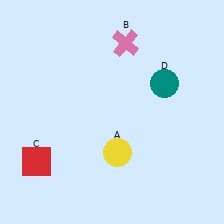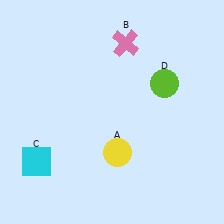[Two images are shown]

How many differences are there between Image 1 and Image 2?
There are 2 differences between the two images.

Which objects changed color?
C changed from red to cyan. D changed from teal to lime.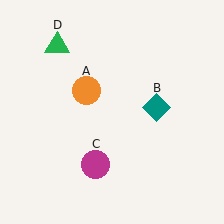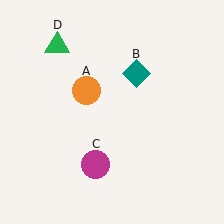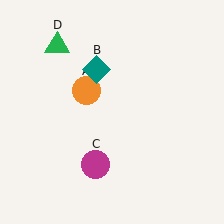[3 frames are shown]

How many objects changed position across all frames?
1 object changed position: teal diamond (object B).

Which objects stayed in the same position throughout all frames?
Orange circle (object A) and magenta circle (object C) and green triangle (object D) remained stationary.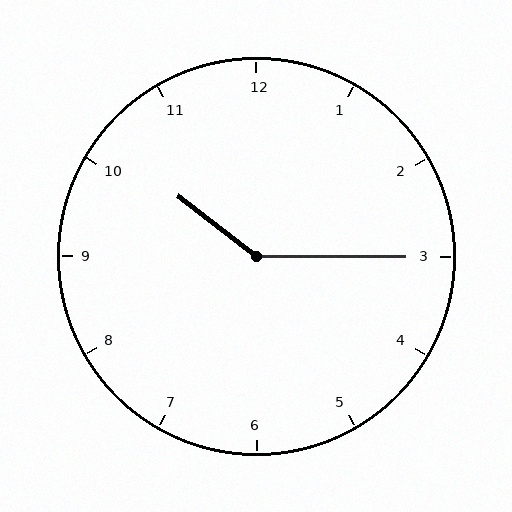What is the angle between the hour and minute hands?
Approximately 142 degrees.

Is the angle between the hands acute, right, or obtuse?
It is obtuse.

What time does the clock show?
10:15.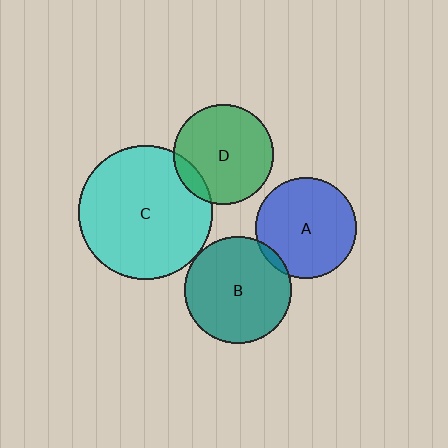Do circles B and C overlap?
Yes.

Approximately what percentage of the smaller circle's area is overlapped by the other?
Approximately 5%.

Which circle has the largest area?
Circle C (cyan).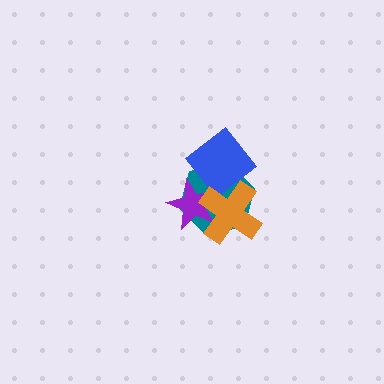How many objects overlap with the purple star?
3 objects overlap with the purple star.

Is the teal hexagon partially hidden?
Yes, it is partially covered by another shape.